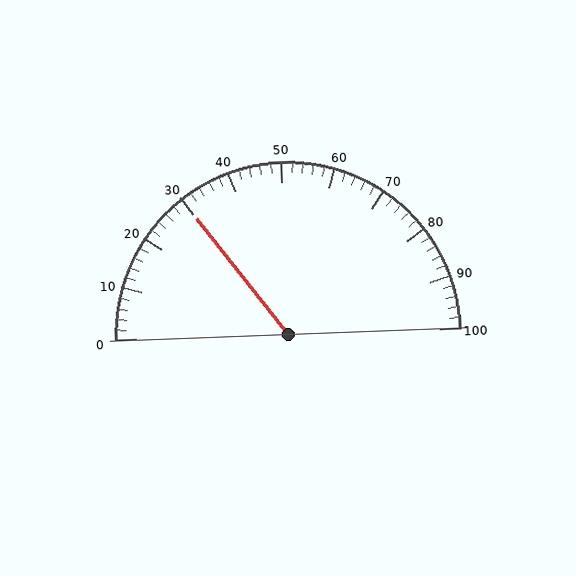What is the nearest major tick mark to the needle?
The nearest major tick mark is 30.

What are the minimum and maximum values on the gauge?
The gauge ranges from 0 to 100.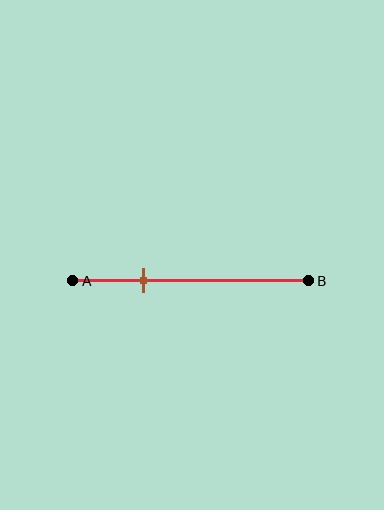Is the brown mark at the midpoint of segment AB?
No, the mark is at about 30% from A, not at the 50% midpoint.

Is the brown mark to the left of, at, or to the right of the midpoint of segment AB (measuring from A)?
The brown mark is to the left of the midpoint of segment AB.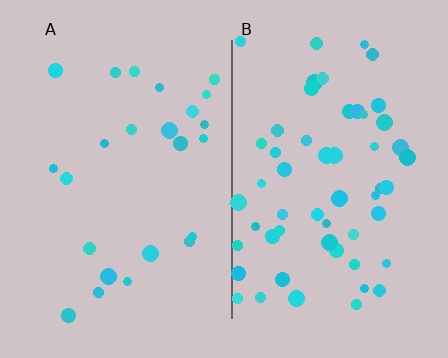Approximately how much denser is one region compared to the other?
Approximately 2.3× — region B over region A.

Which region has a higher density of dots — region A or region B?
B (the right).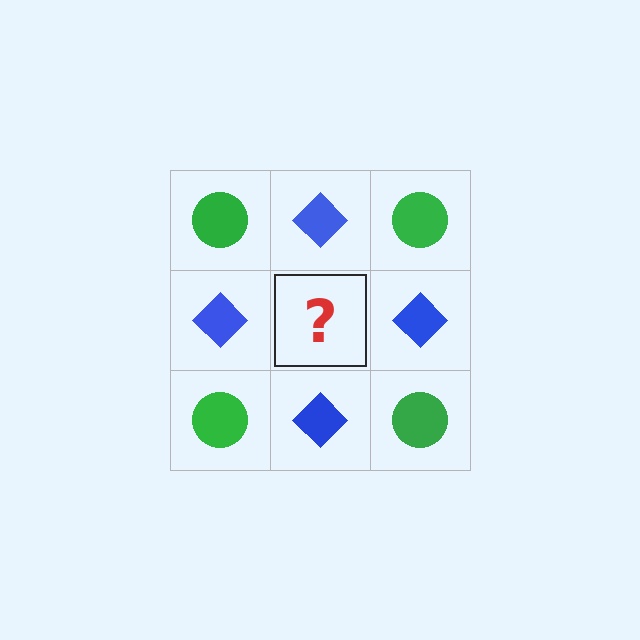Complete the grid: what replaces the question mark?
The question mark should be replaced with a green circle.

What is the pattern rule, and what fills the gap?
The rule is that it alternates green circle and blue diamond in a checkerboard pattern. The gap should be filled with a green circle.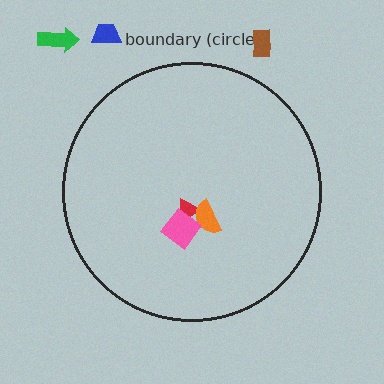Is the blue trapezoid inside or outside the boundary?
Outside.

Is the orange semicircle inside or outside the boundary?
Inside.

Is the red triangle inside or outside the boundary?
Inside.